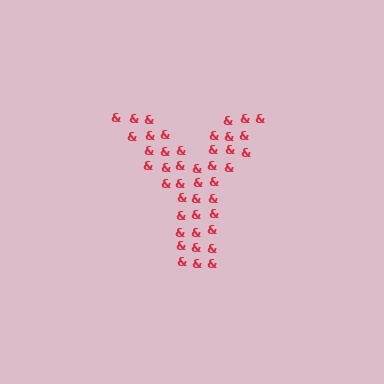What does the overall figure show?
The overall figure shows the letter Y.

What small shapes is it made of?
It is made of small ampersands.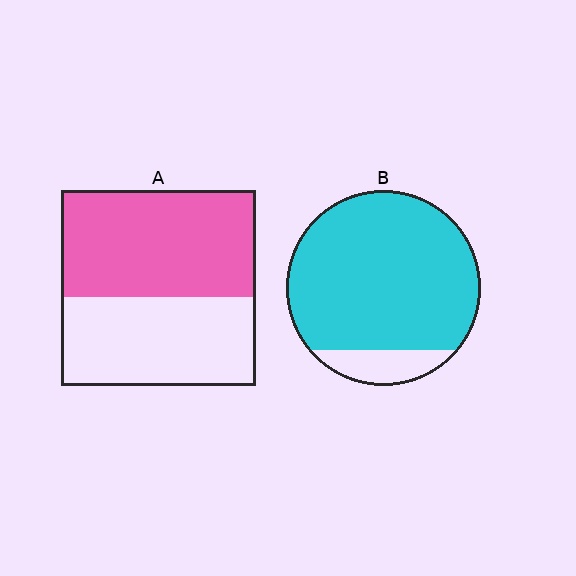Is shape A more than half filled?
Yes.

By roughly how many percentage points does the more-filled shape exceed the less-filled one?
By roughly 35 percentage points (B over A).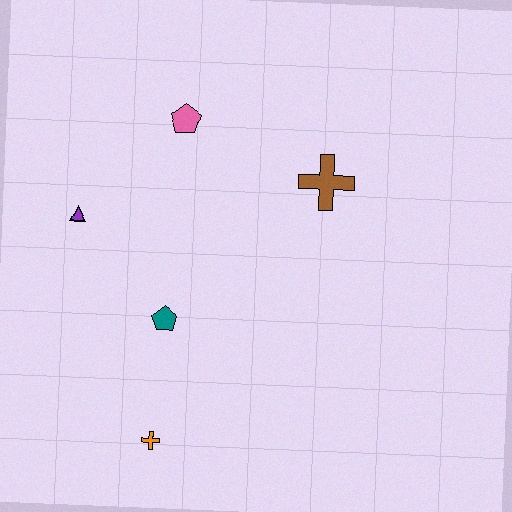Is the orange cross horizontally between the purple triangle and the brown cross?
Yes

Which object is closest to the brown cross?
The pink pentagon is closest to the brown cross.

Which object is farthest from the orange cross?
The pink pentagon is farthest from the orange cross.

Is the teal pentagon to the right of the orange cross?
Yes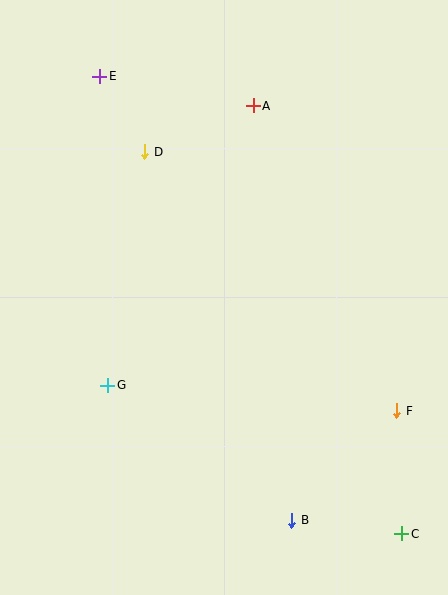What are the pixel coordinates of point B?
Point B is at (292, 520).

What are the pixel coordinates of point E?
Point E is at (100, 76).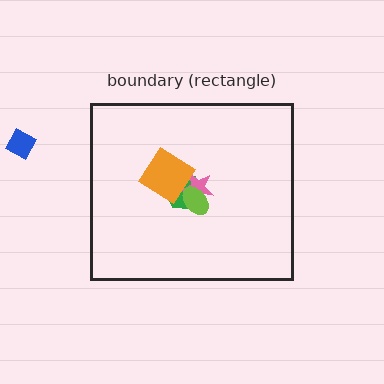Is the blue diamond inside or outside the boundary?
Outside.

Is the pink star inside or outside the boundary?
Inside.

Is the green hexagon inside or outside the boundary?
Inside.